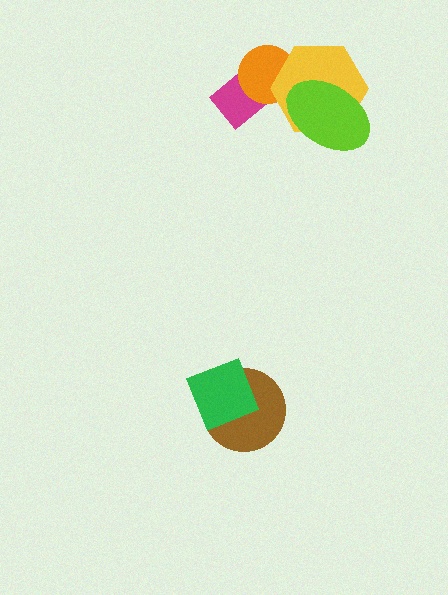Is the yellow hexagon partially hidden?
Yes, it is partially covered by another shape.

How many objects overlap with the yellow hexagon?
3 objects overlap with the yellow hexagon.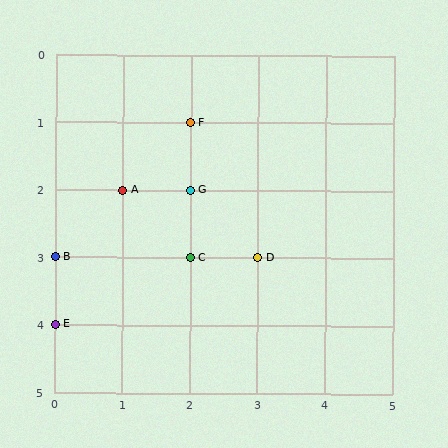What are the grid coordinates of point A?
Point A is at grid coordinates (1, 2).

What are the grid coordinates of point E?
Point E is at grid coordinates (0, 4).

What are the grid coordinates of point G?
Point G is at grid coordinates (2, 2).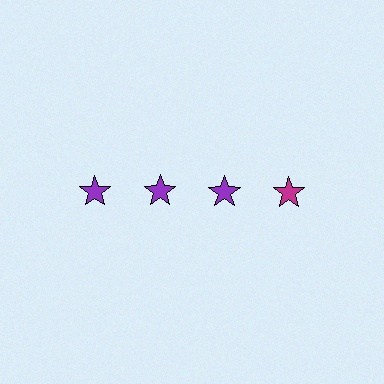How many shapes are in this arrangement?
There are 4 shapes arranged in a grid pattern.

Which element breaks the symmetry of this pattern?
The magenta star in the top row, second from right column breaks the symmetry. All other shapes are purple stars.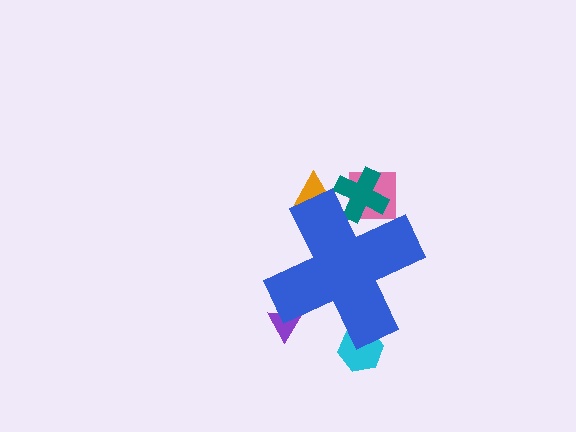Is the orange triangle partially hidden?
Yes, the orange triangle is partially hidden behind the blue cross.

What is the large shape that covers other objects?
A blue cross.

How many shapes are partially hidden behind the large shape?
5 shapes are partially hidden.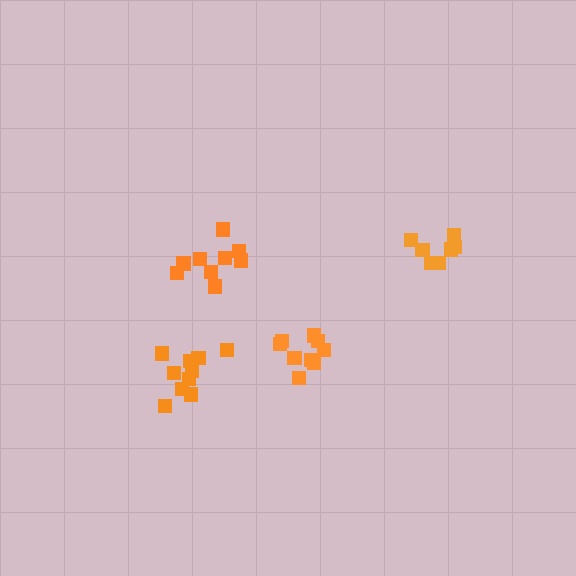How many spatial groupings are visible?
There are 4 spatial groupings.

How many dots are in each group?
Group 1: 9 dots, Group 2: 9 dots, Group 3: 7 dots, Group 4: 10 dots (35 total).